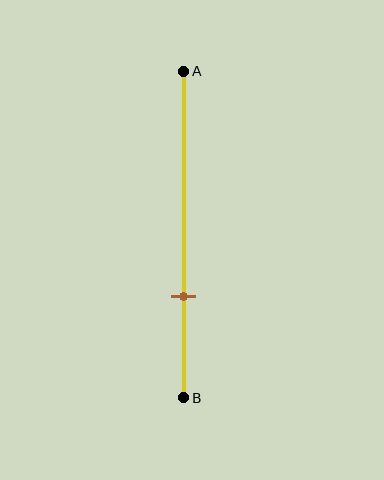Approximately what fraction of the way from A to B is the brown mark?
The brown mark is approximately 70% of the way from A to B.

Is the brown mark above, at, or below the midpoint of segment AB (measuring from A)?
The brown mark is below the midpoint of segment AB.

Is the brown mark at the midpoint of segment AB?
No, the mark is at about 70% from A, not at the 50% midpoint.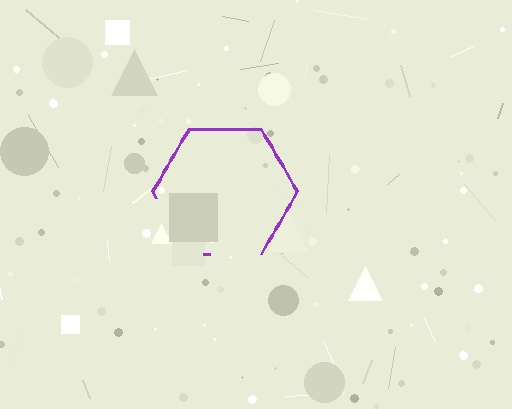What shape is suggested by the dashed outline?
The dashed outline suggests a hexagon.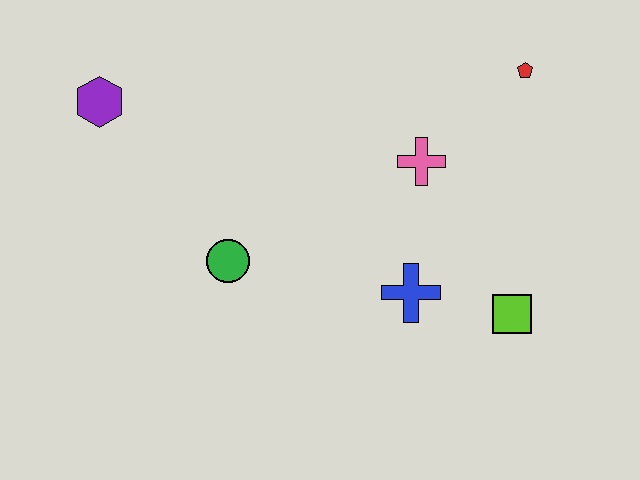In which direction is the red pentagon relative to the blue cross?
The red pentagon is above the blue cross.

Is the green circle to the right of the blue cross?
No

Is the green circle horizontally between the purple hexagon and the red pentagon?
Yes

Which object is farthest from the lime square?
The purple hexagon is farthest from the lime square.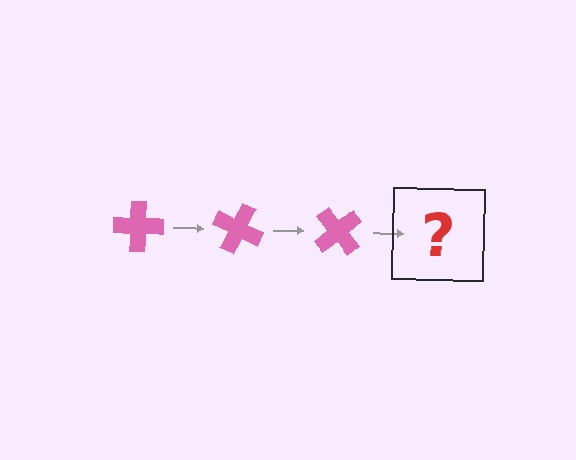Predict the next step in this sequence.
The next step is a pink cross rotated 75 degrees.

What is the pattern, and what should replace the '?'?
The pattern is that the cross rotates 25 degrees each step. The '?' should be a pink cross rotated 75 degrees.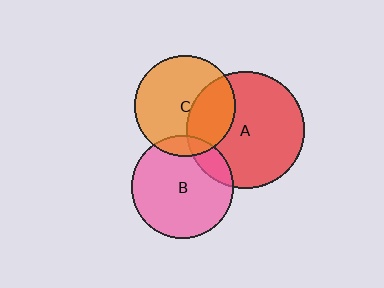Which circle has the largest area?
Circle A (red).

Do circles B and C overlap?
Yes.